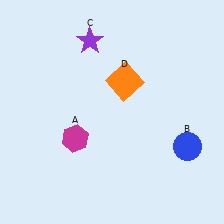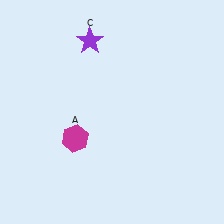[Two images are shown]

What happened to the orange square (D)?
The orange square (D) was removed in Image 2. It was in the top-right area of Image 1.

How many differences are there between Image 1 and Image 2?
There are 2 differences between the two images.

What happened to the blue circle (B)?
The blue circle (B) was removed in Image 2. It was in the bottom-right area of Image 1.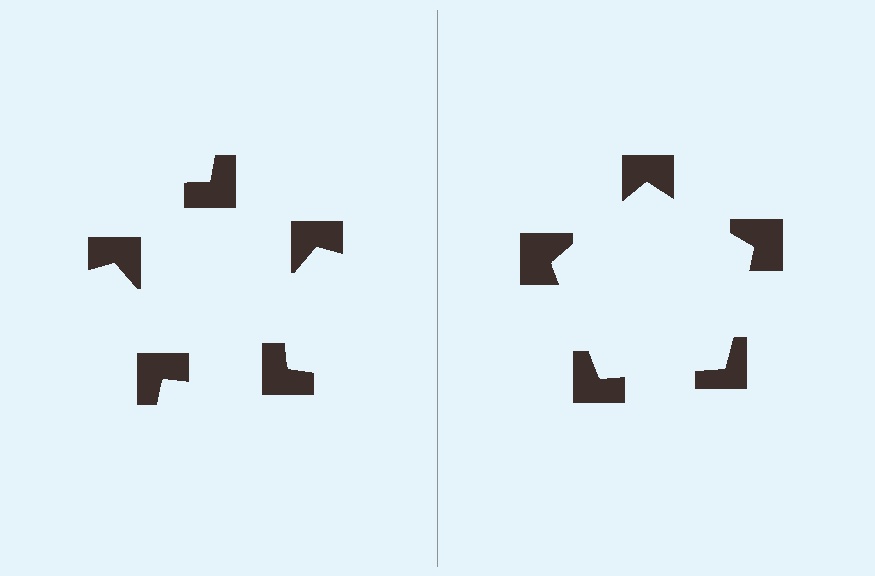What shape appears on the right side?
An illusory pentagon.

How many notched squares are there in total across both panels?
10 — 5 on each side.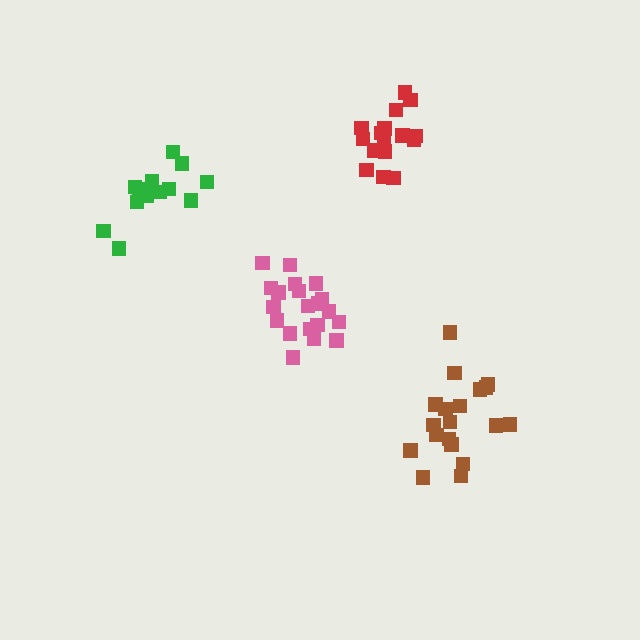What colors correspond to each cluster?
The clusters are colored: red, pink, green, brown.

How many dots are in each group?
Group 1: 16 dots, Group 2: 20 dots, Group 3: 14 dots, Group 4: 19 dots (69 total).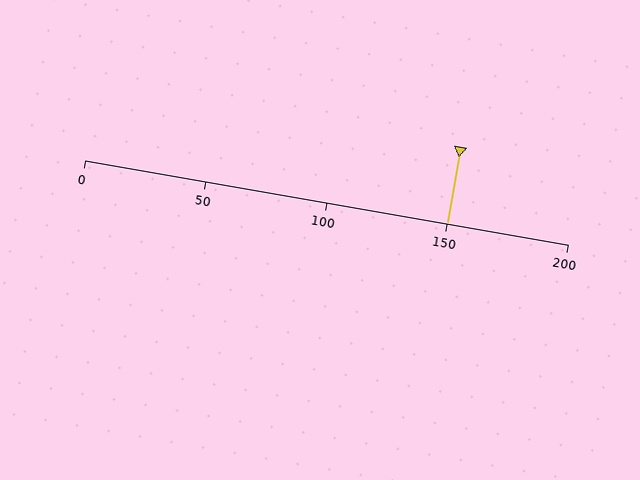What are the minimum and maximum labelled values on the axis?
The axis runs from 0 to 200.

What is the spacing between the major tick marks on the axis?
The major ticks are spaced 50 apart.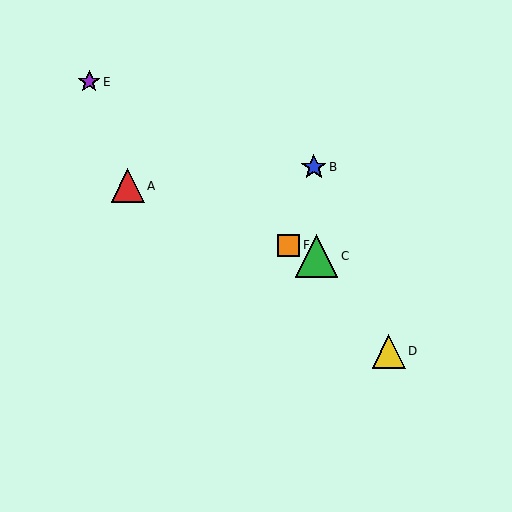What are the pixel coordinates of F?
Object F is at (289, 245).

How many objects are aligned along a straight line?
3 objects (A, C, F) are aligned along a straight line.